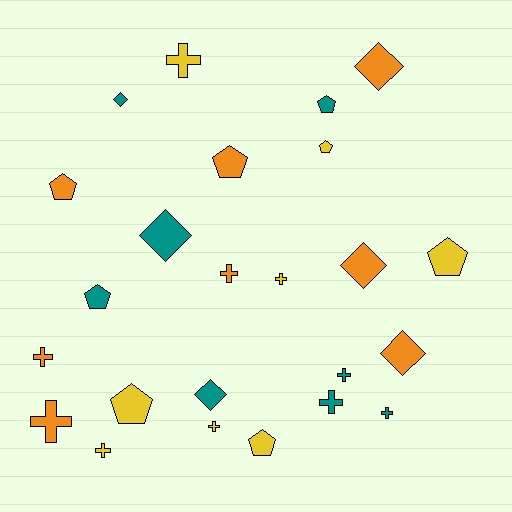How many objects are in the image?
There are 24 objects.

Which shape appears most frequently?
Cross, with 10 objects.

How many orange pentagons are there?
There are 2 orange pentagons.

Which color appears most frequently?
Teal, with 8 objects.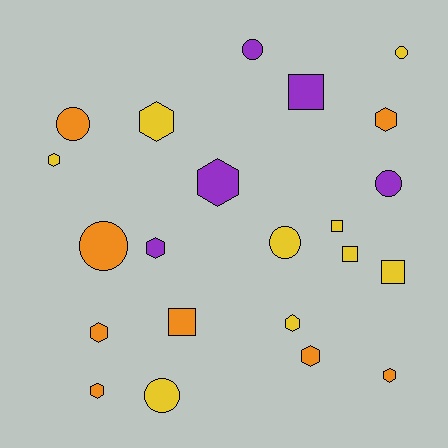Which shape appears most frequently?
Hexagon, with 10 objects.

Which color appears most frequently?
Yellow, with 9 objects.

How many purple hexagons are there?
There are 2 purple hexagons.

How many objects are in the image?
There are 22 objects.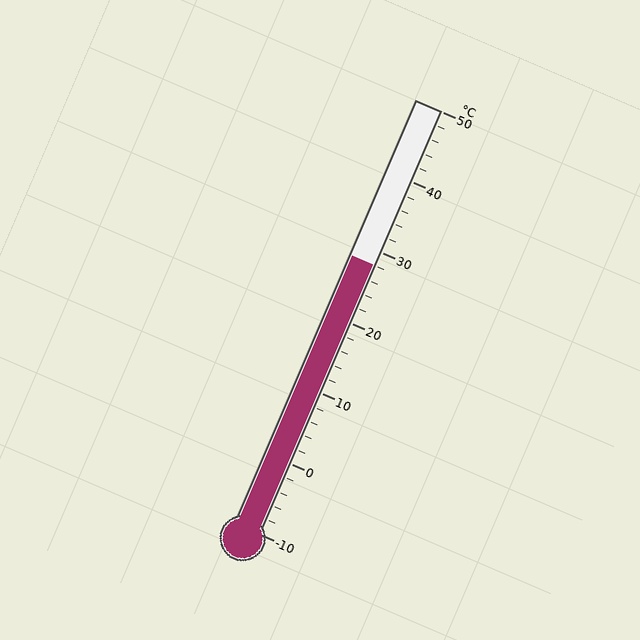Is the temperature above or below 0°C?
The temperature is above 0°C.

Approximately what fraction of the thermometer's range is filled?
The thermometer is filled to approximately 65% of its range.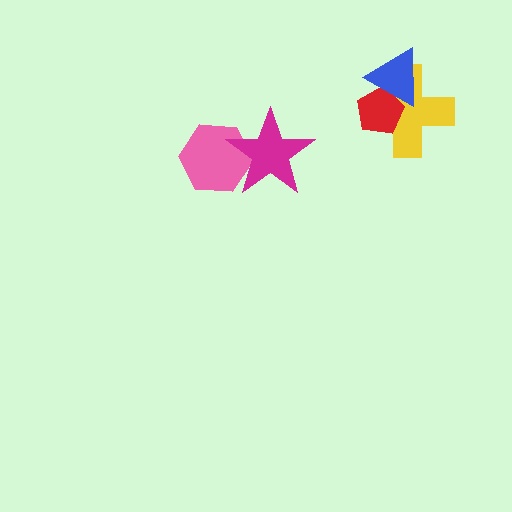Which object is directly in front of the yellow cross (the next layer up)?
The red pentagon is directly in front of the yellow cross.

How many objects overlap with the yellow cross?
2 objects overlap with the yellow cross.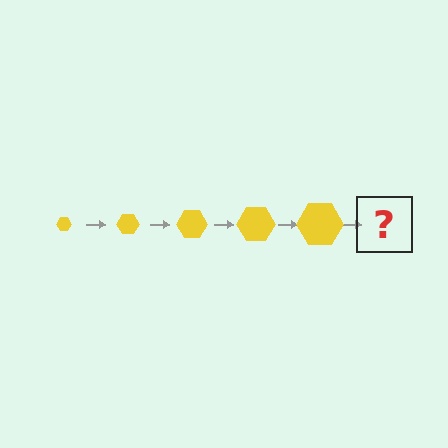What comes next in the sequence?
The next element should be a yellow hexagon, larger than the previous one.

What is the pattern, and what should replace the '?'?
The pattern is that the hexagon gets progressively larger each step. The '?' should be a yellow hexagon, larger than the previous one.